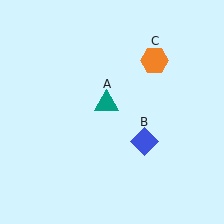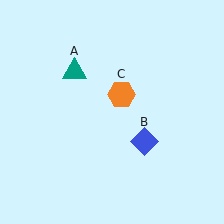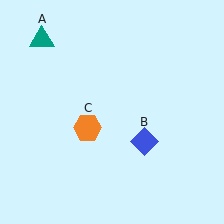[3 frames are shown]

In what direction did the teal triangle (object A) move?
The teal triangle (object A) moved up and to the left.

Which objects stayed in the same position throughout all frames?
Blue diamond (object B) remained stationary.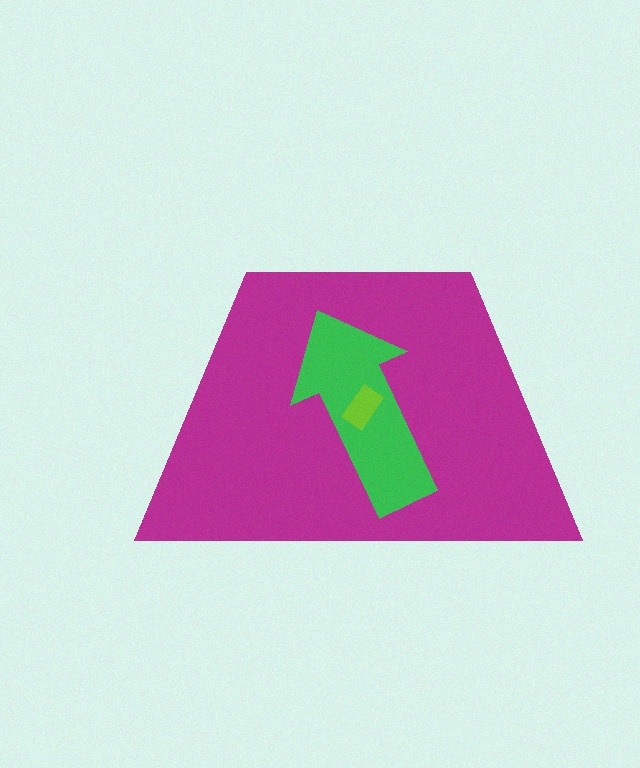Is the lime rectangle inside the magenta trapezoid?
Yes.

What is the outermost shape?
The magenta trapezoid.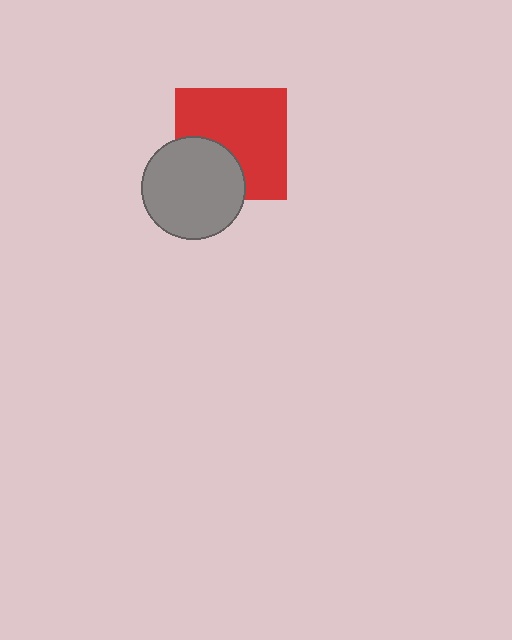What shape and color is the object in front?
The object in front is a gray circle.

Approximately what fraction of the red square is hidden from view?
Roughly 31% of the red square is hidden behind the gray circle.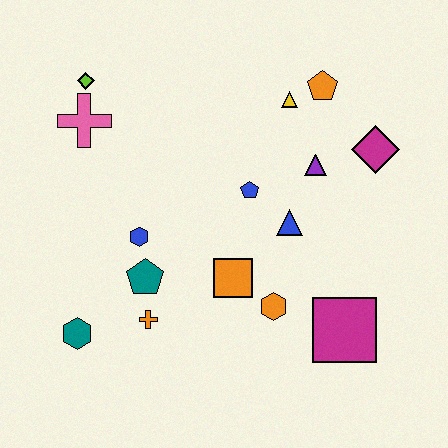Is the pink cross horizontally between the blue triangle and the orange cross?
No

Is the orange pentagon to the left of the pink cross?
No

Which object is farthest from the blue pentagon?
The teal hexagon is farthest from the blue pentagon.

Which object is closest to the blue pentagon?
The blue triangle is closest to the blue pentagon.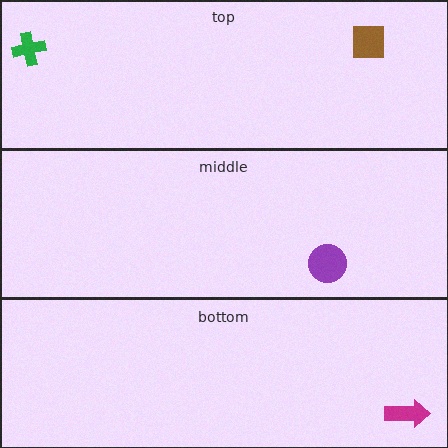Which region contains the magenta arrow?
The bottom region.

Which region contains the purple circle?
The middle region.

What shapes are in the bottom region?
The magenta arrow.